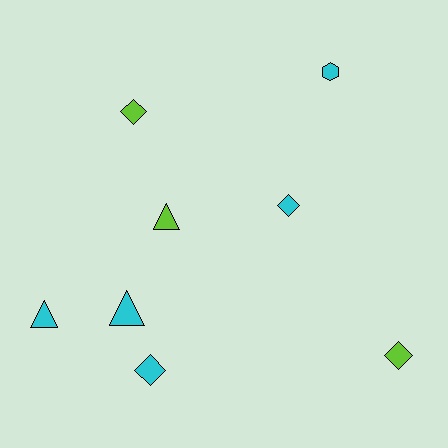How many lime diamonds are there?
There are 2 lime diamonds.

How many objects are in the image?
There are 8 objects.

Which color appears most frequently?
Cyan, with 5 objects.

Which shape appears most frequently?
Diamond, with 4 objects.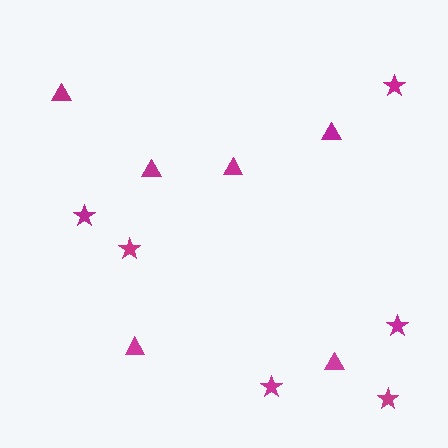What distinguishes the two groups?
There are 2 groups: one group of triangles (6) and one group of stars (6).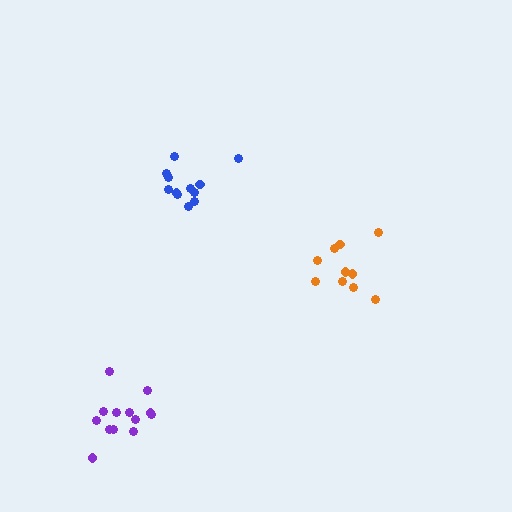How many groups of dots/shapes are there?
There are 3 groups.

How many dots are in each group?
Group 1: 12 dots, Group 2: 10 dots, Group 3: 13 dots (35 total).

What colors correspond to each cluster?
The clusters are colored: blue, orange, purple.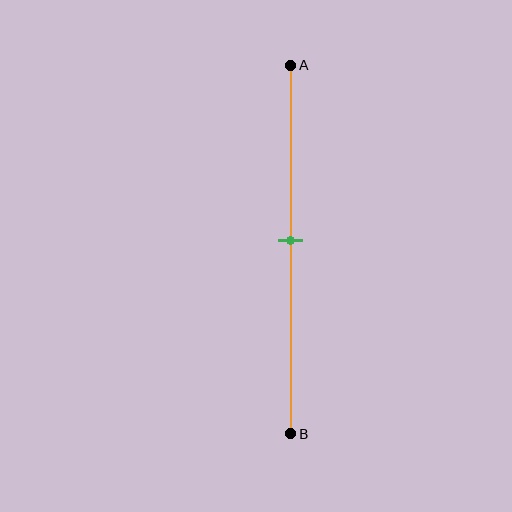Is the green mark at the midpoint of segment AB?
Yes, the mark is approximately at the midpoint.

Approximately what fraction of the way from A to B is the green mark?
The green mark is approximately 45% of the way from A to B.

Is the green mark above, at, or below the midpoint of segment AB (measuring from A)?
The green mark is approximately at the midpoint of segment AB.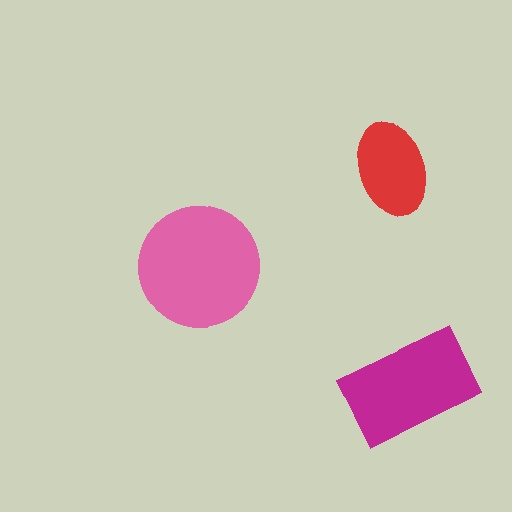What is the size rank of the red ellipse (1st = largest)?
3rd.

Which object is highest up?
The red ellipse is topmost.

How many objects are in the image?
There are 3 objects in the image.